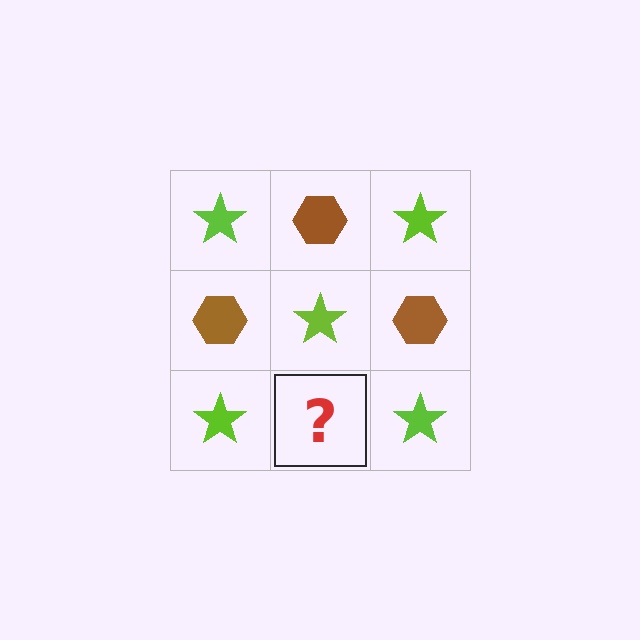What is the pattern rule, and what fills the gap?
The rule is that it alternates lime star and brown hexagon in a checkerboard pattern. The gap should be filled with a brown hexagon.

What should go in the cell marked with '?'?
The missing cell should contain a brown hexagon.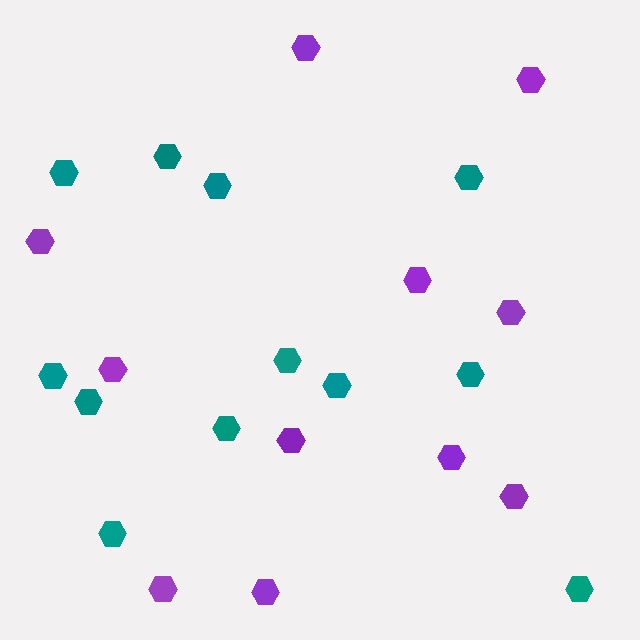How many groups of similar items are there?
There are 2 groups: one group of purple hexagons (11) and one group of teal hexagons (12).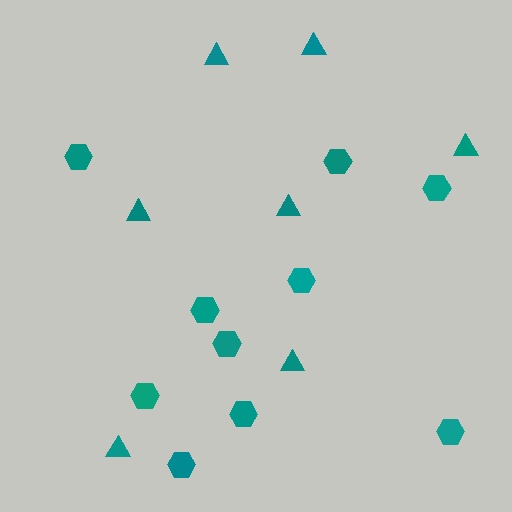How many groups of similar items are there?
There are 2 groups: one group of triangles (7) and one group of hexagons (10).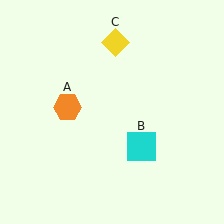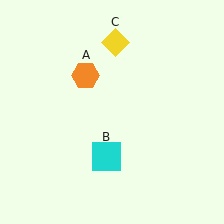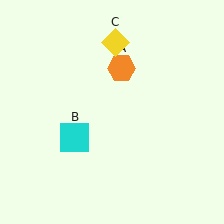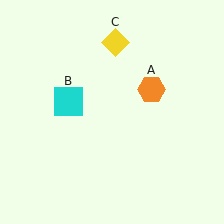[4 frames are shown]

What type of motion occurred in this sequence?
The orange hexagon (object A), cyan square (object B) rotated clockwise around the center of the scene.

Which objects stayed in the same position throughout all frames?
Yellow diamond (object C) remained stationary.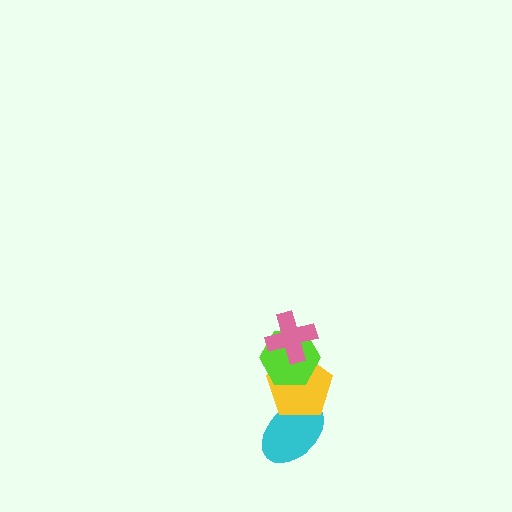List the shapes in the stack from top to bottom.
From top to bottom: the pink cross, the lime hexagon, the yellow pentagon, the cyan ellipse.